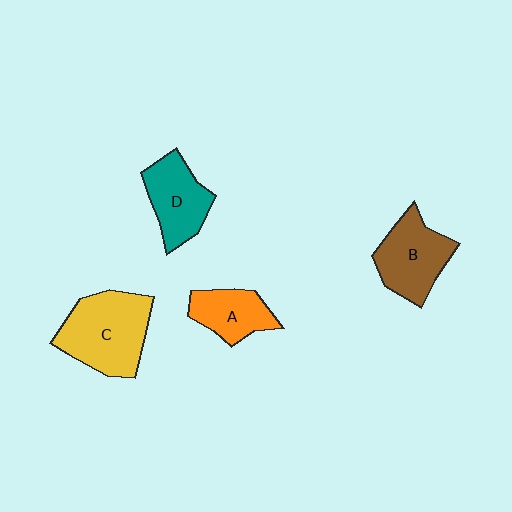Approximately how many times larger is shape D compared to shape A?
Approximately 1.2 times.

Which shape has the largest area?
Shape C (yellow).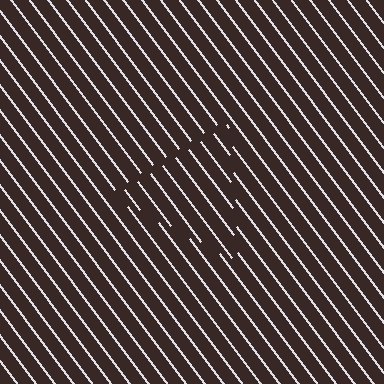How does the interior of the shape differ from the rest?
The interior of the shape contains the same grating, shifted by half a period — the contour is defined by the phase discontinuity where line-ends from the inner and outer gratings abut.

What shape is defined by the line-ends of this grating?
An illusory triangle. The interior of the shape contains the same grating, shifted by half a period — the contour is defined by the phase discontinuity where line-ends from the inner and outer gratings abut.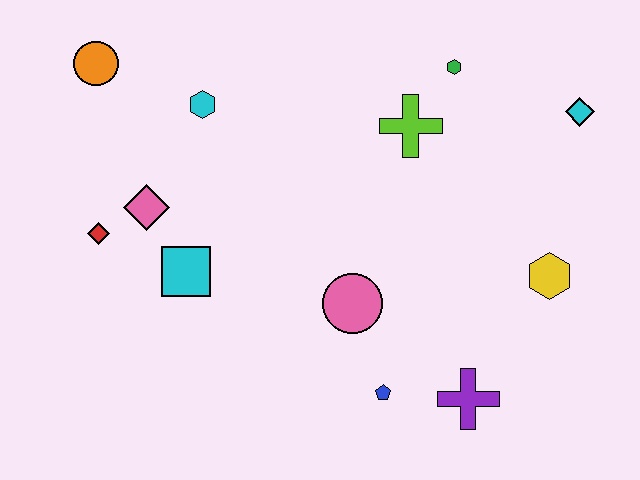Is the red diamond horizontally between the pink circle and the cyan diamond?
No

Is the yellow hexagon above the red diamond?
No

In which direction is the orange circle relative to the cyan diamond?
The orange circle is to the left of the cyan diamond.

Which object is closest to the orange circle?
The cyan hexagon is closest to the orange circle.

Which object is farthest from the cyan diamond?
The red diamond is farthest from the cyan diamond.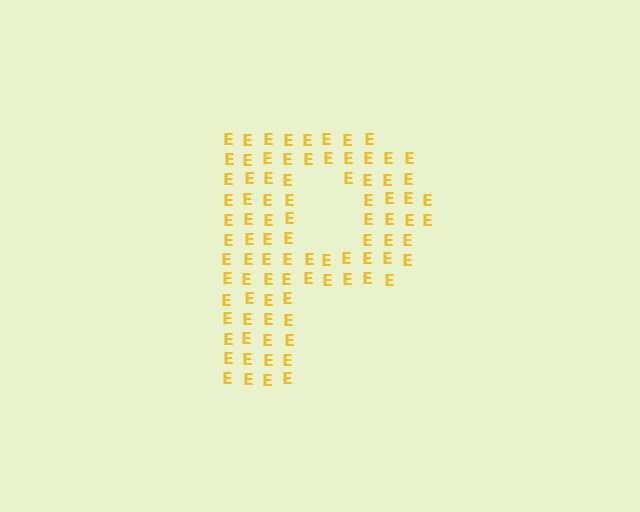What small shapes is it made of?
It is made of small letter E's.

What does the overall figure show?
The overall figure shows the letter P.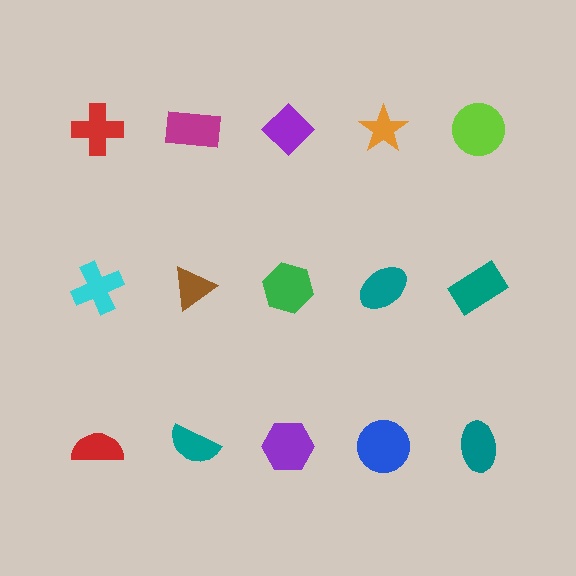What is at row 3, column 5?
A teal ellipse.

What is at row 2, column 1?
A cyan cross.